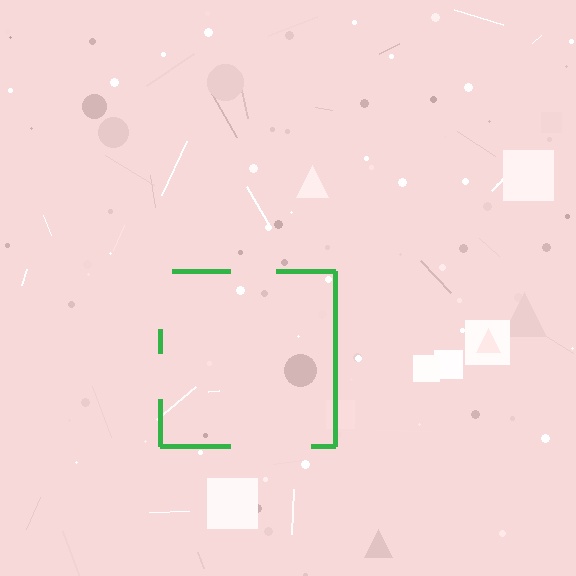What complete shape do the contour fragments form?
The contour fragments form a square.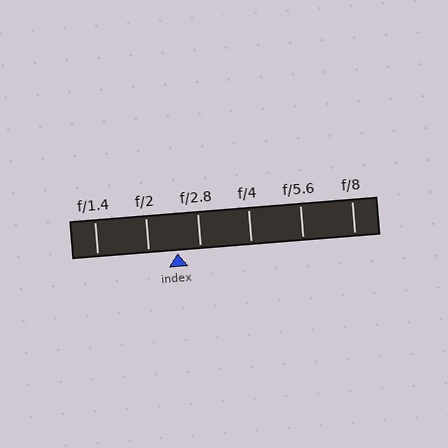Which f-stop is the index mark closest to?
The index mark is closest to f/2.8.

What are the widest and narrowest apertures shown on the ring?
The widest aperture shown is f/1.4 and the narrowest is f/8.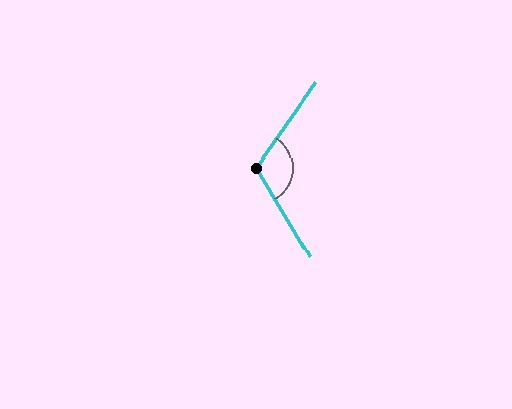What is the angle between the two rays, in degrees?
Approximately 114 degrees.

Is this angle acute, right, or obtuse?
It is obtuse.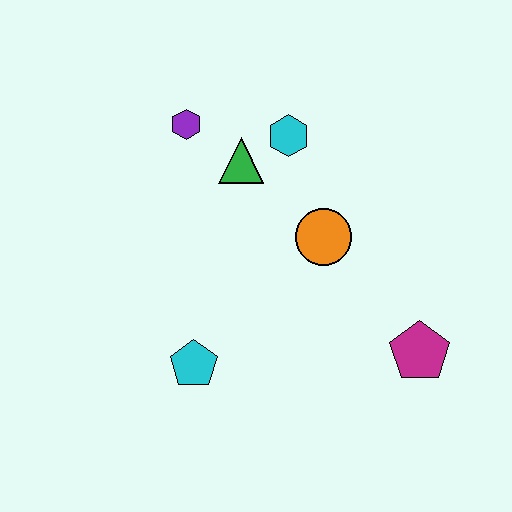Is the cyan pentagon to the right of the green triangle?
No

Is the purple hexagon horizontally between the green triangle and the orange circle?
No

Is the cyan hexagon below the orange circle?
No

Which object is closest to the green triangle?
The cyan hexagon is closest to the green triangle.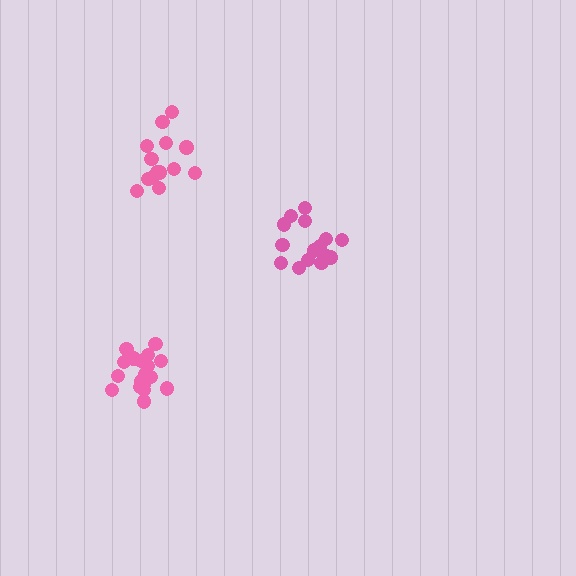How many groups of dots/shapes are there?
There are 3 groups.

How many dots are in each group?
Group 1: 18 dots, Group 2: 15 dots, Group 3: 15 dots (48 total).